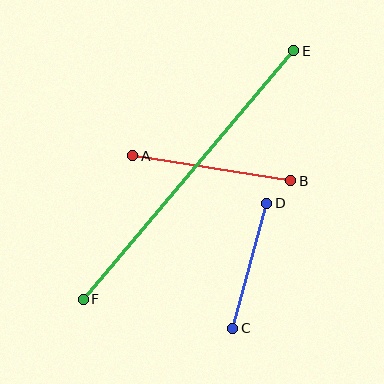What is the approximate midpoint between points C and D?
The midpoint is at approximately (250, 266) pixels.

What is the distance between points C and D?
The distance is approximately 130 pixels.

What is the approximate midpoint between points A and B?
The midpoint is at approximately (212, 168) pixels.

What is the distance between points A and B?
The distance is approximately 160 pixels.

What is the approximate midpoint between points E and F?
The midpoint is at approximately (188, 175) pixels.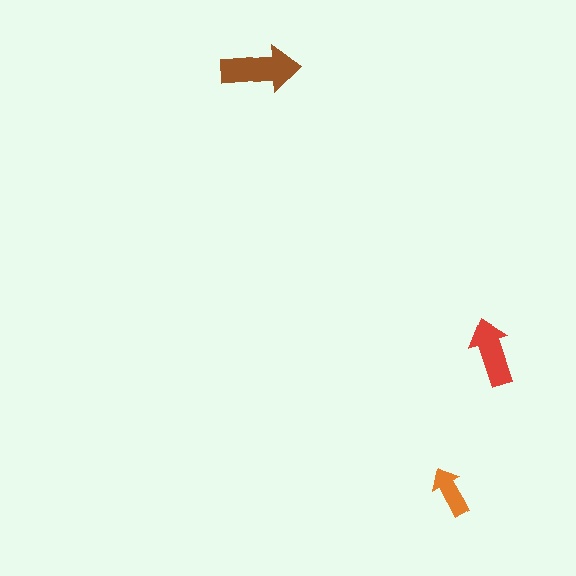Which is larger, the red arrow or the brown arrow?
The brown one.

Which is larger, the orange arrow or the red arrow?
The red one.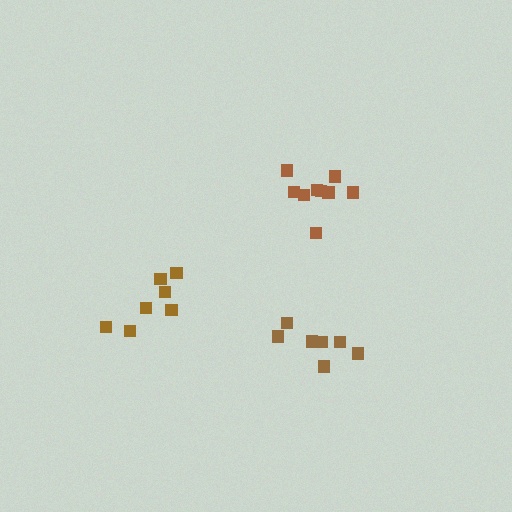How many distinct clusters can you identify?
There are 3 distinct clusters.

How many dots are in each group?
Group 1: 7 dots, Group 2: 9 dots, Group 3: 7 dots (23 total).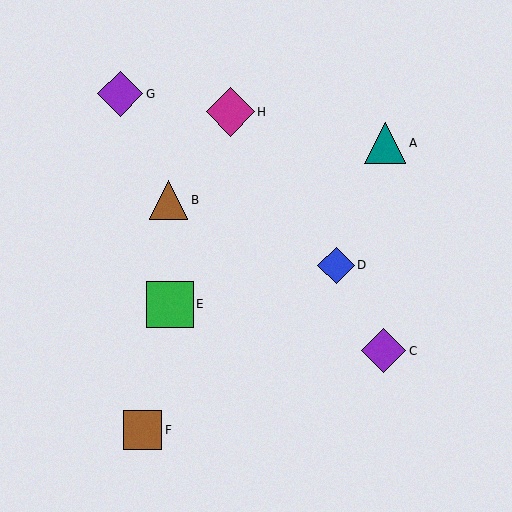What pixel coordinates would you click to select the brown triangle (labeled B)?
Click at (169, 200) to select the brown triangle B.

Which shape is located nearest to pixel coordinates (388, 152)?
The teal triangle (labeled A) at (385, 143) is nearest to that location.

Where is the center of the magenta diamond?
The center of the magenta diamond is at (230, 112).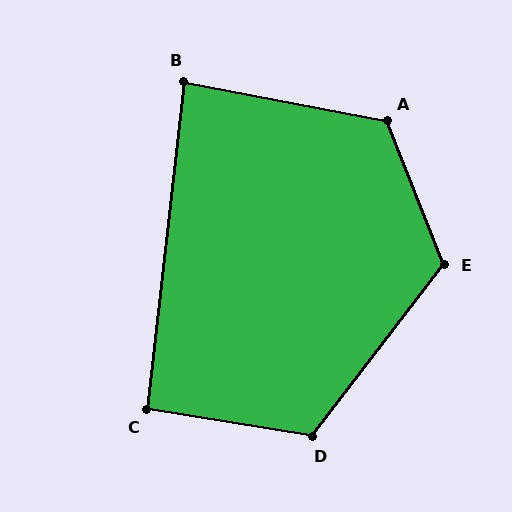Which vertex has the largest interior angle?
A, at approximately 122 degrees.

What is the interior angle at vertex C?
Approximately 92 degrees (approximately right).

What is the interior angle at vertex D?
Approximately 119 degrees (obtuse).